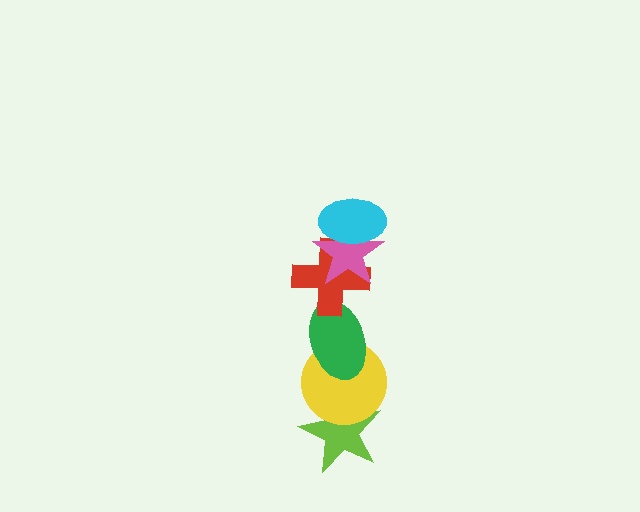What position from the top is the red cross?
The red cross is 3rd from the top.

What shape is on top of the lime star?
The yellow circle is on top of the lime star.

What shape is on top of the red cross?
The pink star is on top of the red cross.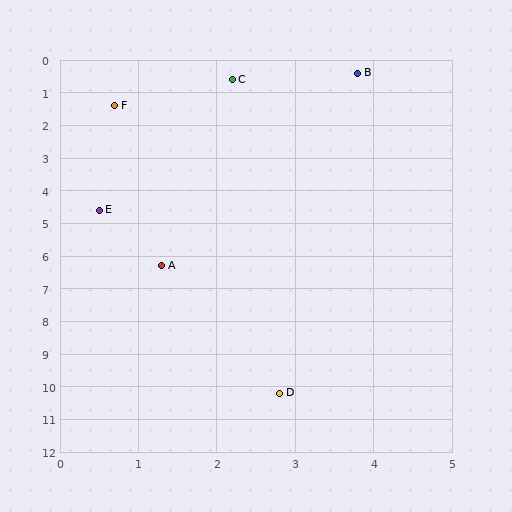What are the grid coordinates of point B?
Point B is at approximately (3.8, 0.4).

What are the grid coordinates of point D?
Point D is at approximately (2.8, 10.2).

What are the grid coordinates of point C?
Point C is at approximately (2.2, 0.6).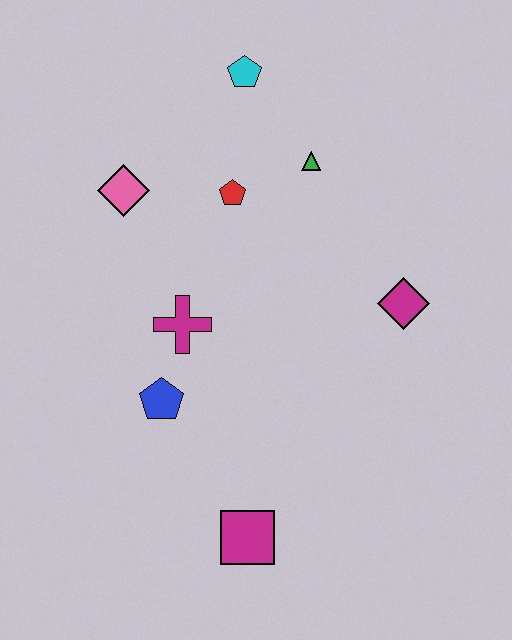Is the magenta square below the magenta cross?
Yes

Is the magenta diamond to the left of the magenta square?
No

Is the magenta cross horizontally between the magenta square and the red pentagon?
No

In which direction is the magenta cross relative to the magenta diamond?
The magenta cross is to the left of the magenta diamond.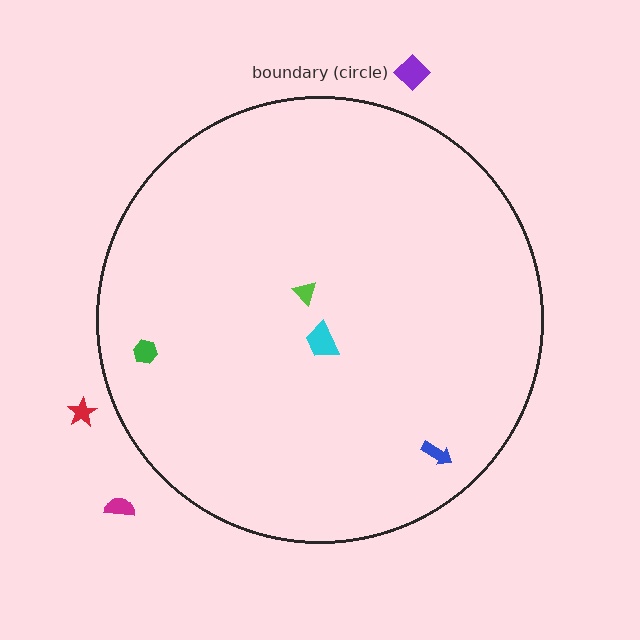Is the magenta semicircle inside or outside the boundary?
Outside.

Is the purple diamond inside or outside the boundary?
Outside.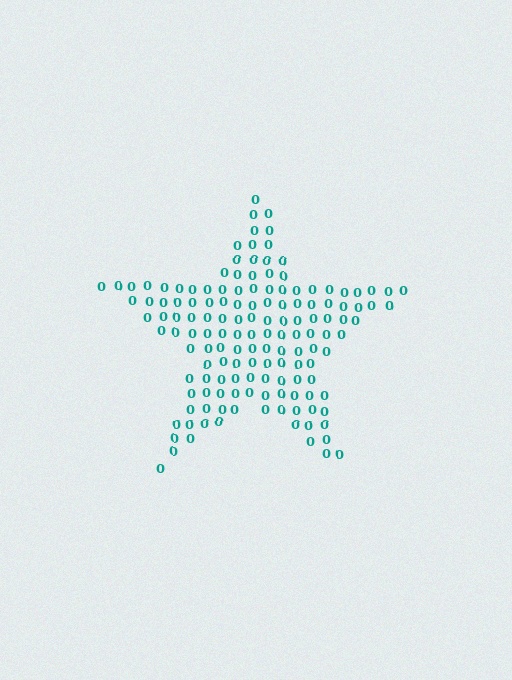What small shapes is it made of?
It is made of small digit 0's.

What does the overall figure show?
The overall figure shows a star.